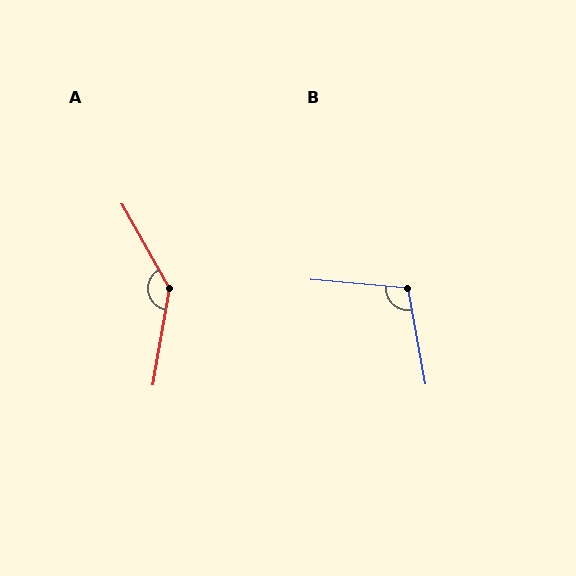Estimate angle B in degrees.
Approximately 105 degrees.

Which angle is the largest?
A, at approximately 141 degrees.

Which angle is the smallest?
B, at approximately 105 degrees.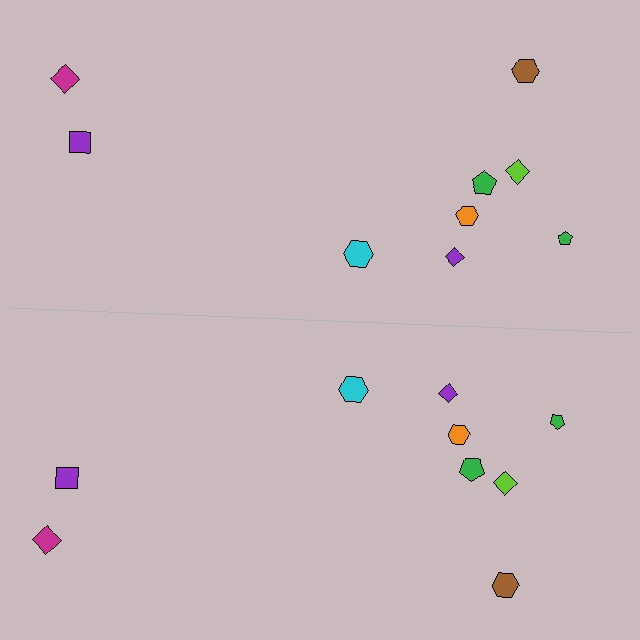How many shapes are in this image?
There are 18 shapes in this image.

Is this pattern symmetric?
Yes, this pattern has bilateral (reflection) symmetry.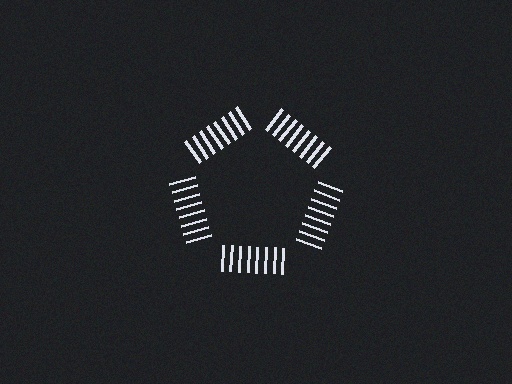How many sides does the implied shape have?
5 sides — the line-ends trace a pentagon.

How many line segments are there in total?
40 — 8 along each of the 5 edges.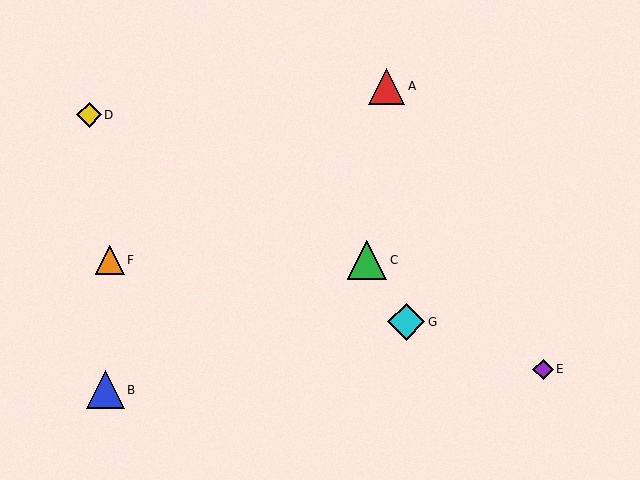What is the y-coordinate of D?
Object D is at y≈115.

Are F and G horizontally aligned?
No, F is at y≈260 and G is at y≈322.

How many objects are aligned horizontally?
2 objects (C, F) are aligned horizontally.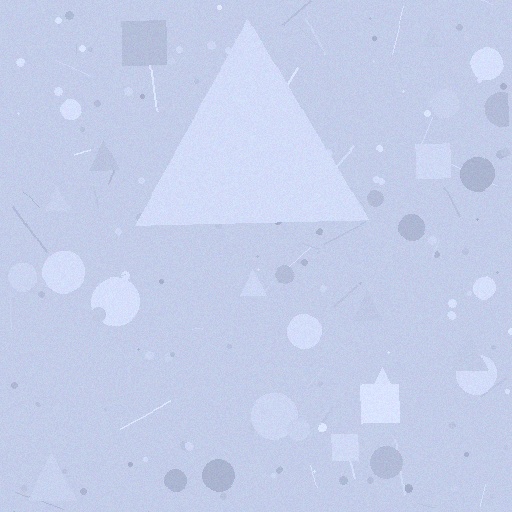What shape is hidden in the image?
A triangle is hidden in the image.